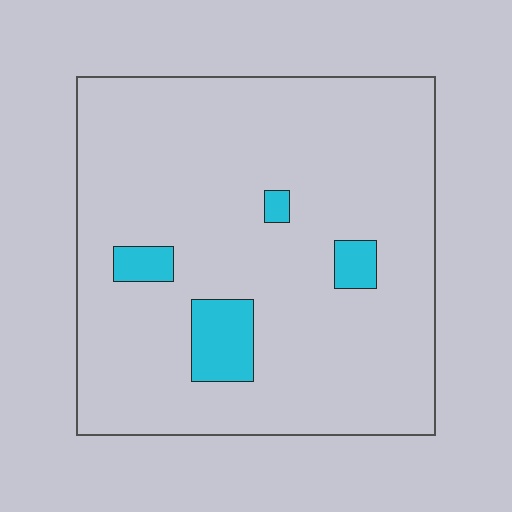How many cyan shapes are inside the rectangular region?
4.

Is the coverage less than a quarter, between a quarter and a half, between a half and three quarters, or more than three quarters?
Less than a quarter.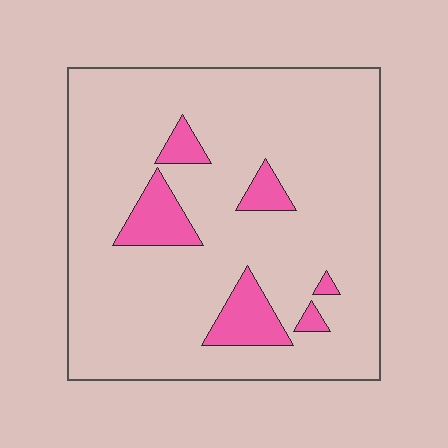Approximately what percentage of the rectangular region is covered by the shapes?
Approximately 10%.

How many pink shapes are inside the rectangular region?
6.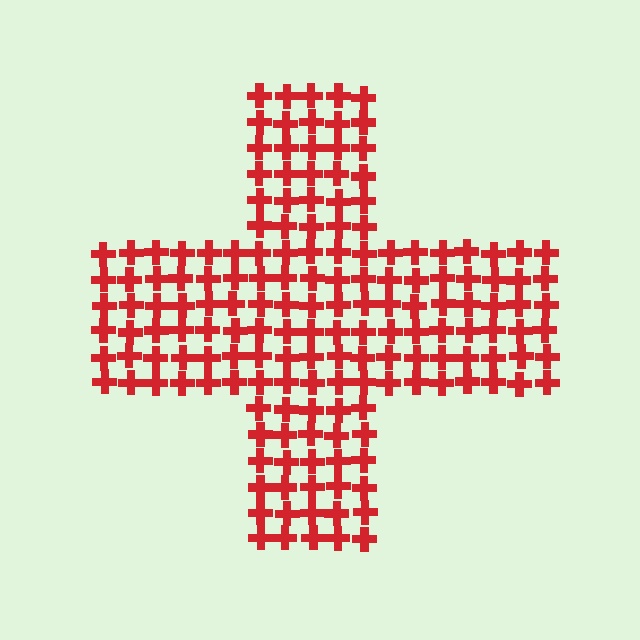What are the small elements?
The small elements are crosses.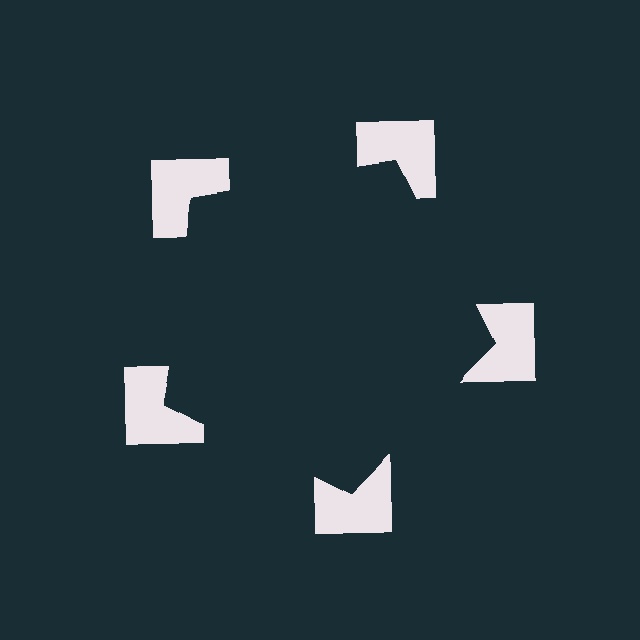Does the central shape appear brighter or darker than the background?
It typically appears slightly darker than the background, even though no actual brightness change is drawn.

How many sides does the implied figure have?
5 sides.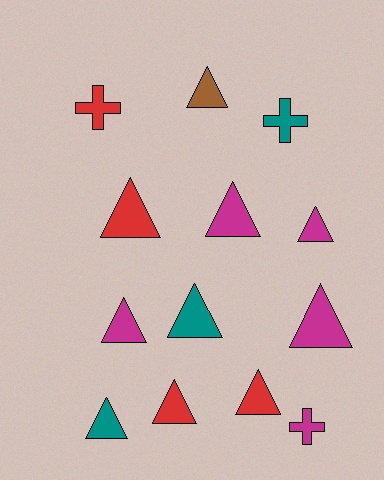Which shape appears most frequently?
Triangle, with 10 objects.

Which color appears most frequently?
Magenta, with 5 objects.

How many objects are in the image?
There are 13 objects.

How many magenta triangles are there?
There are 4 magenta triangles.